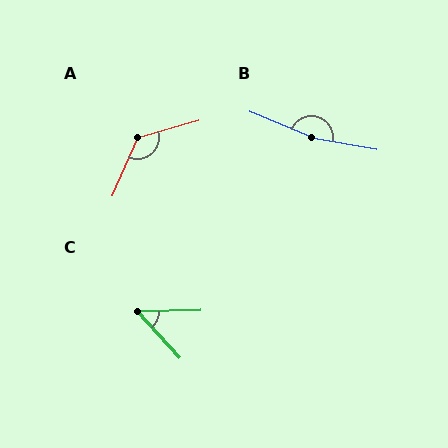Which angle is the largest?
B, at approximately 168 degrees.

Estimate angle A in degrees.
Approximately 130 degrees.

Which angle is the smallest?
C, at approximately 49 degrees.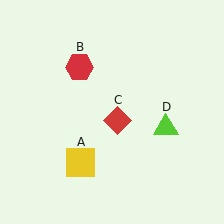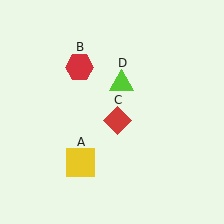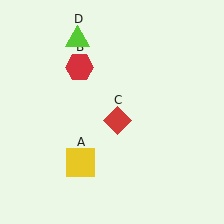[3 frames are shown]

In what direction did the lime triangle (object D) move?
The lime triangle (object D) moved up and to the left.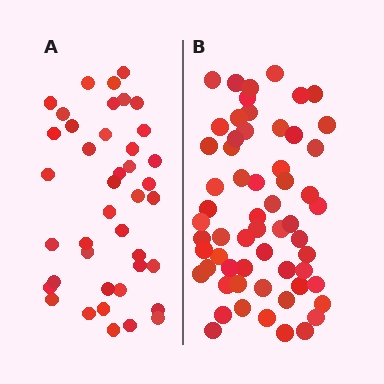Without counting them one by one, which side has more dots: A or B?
Region B (the right region) has more dots.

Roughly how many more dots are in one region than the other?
Region B has approximately 20 more dots than region A.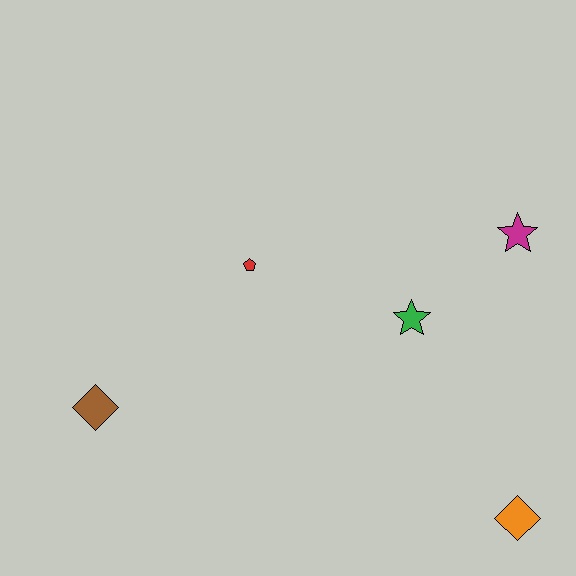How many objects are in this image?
There are 5 objects.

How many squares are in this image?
There are no squares.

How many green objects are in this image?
There is 1 green object.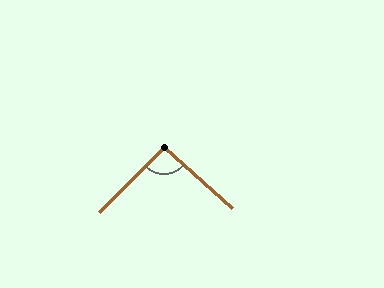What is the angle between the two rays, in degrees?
Approximately 93 degrees.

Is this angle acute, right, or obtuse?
It is approximately a right angle.